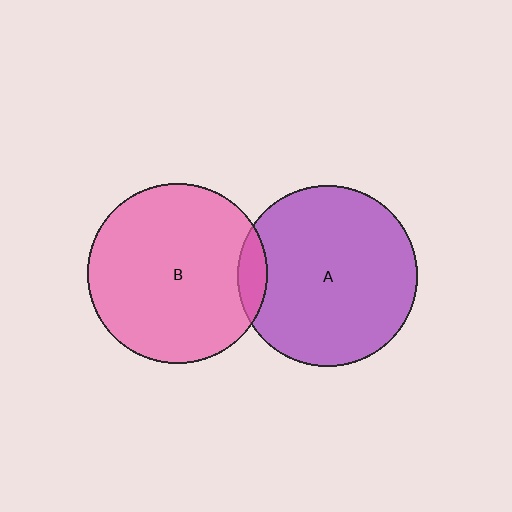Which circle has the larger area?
Circle B (pink).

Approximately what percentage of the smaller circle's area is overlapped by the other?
Approximately 10%.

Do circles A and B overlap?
Yes.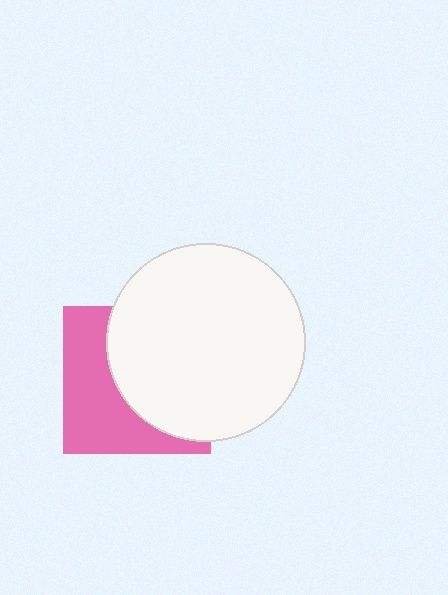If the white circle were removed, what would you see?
You would see the complete pink square.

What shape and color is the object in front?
The object in front is a white circle.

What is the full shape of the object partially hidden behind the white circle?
The partially hidden object is a pink square.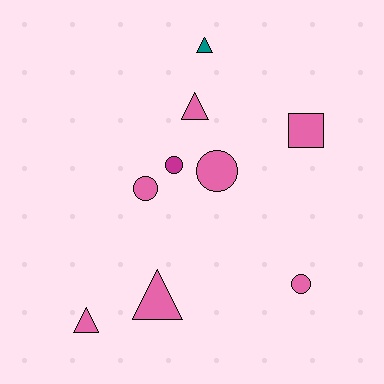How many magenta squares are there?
There are no magenta squares.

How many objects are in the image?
There are 9 objects.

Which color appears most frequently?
Pink, with 7 objects.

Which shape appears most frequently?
Circle, with 4 objects.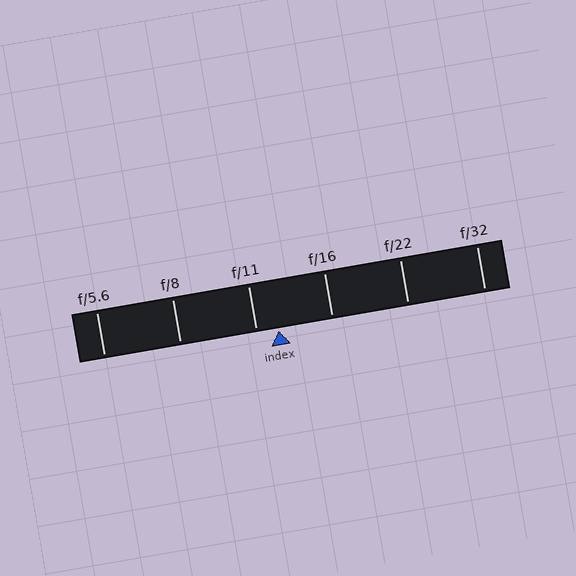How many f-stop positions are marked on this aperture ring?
There are 6 f-stop positions marked.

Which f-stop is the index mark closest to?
The index mark is closest to f/11.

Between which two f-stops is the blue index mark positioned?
The index mark is between f/11 and f/16.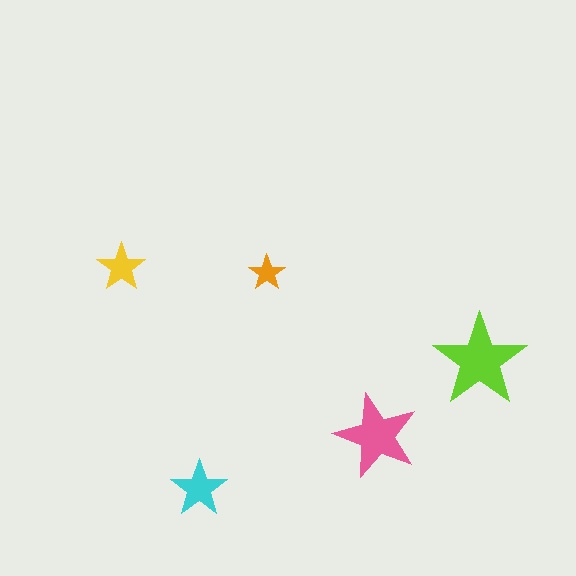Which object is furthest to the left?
The yellow star is leftmost.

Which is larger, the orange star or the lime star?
The lime one.